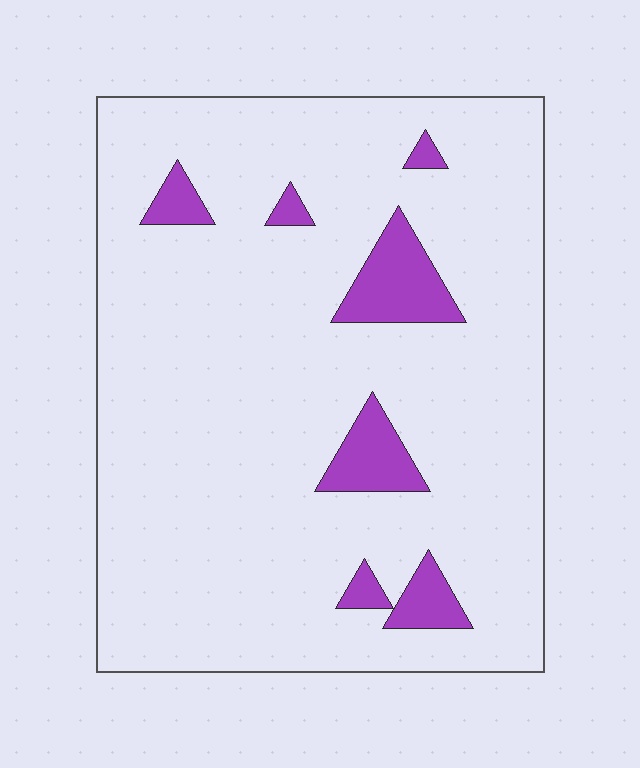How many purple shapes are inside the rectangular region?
7.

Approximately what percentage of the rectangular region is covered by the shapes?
Approximately 10%.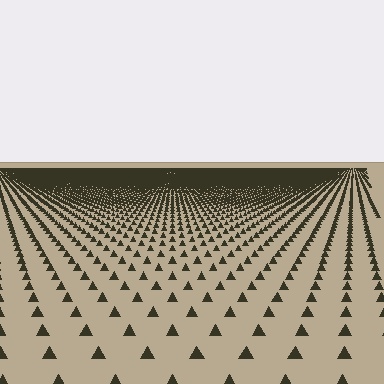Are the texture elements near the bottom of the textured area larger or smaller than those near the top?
Larger. Near the bottom, elements are closer to the viewer and appear at a bigger on-screen size.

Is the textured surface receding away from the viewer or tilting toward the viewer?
The surface is receding away from the viewer. Texture elements get smaller and denser toward the top.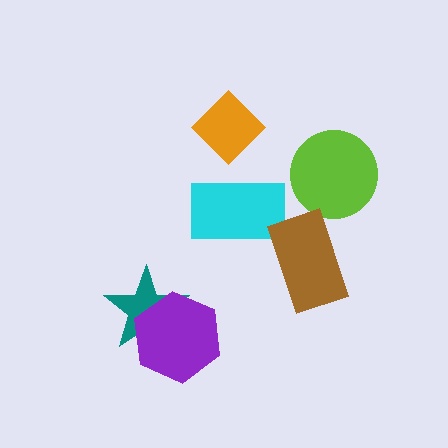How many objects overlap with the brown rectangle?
0 objects overlap with the brown rectangle.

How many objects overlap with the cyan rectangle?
0 objects overlap with the cyan rectangle.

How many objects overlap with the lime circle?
0 objects overlap with the lime circle.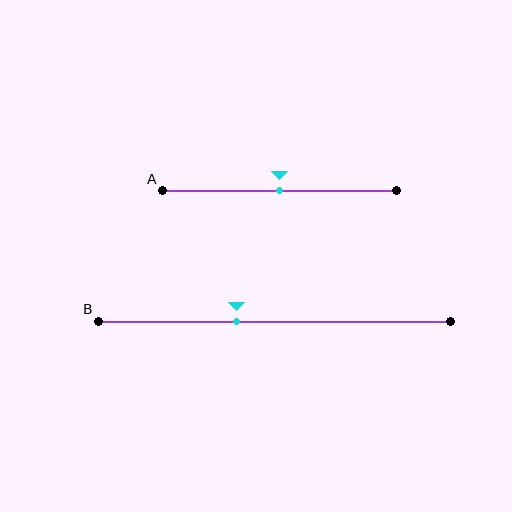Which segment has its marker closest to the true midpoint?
Segment A has its marker closest to the true midpoint.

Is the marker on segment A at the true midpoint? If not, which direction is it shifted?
Yes, the marker on segment A is at the true midpoint.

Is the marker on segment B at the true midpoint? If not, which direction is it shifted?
No, the marker on segment B is shifted to the left by about 11% of the segment length.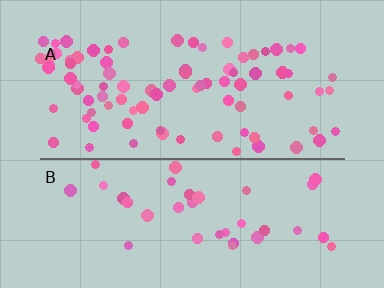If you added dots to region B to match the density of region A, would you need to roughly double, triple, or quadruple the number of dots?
Approximately double.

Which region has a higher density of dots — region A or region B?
A (the top).